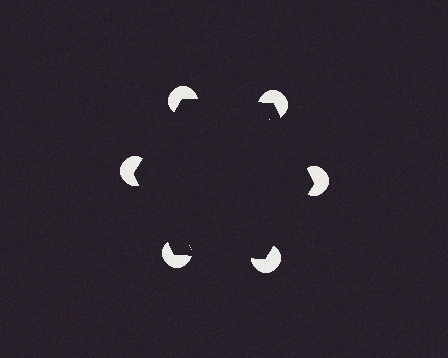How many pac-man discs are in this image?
There are 6 — one at each vertex of the illusory hexagon.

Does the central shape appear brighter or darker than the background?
It typically appears slightly darker than the background, even though no actual brightness change is drawn.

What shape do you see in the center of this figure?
An illusory hexagon — its edges are inferred from the aligned wedge cuts in the pac-man discs, not physically drawn.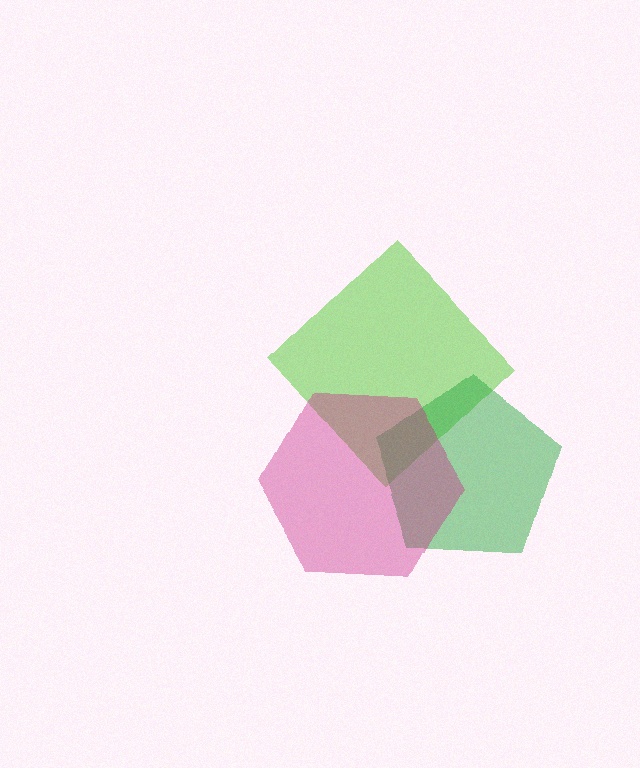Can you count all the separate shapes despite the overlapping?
Yes, there are 3 separate shapes.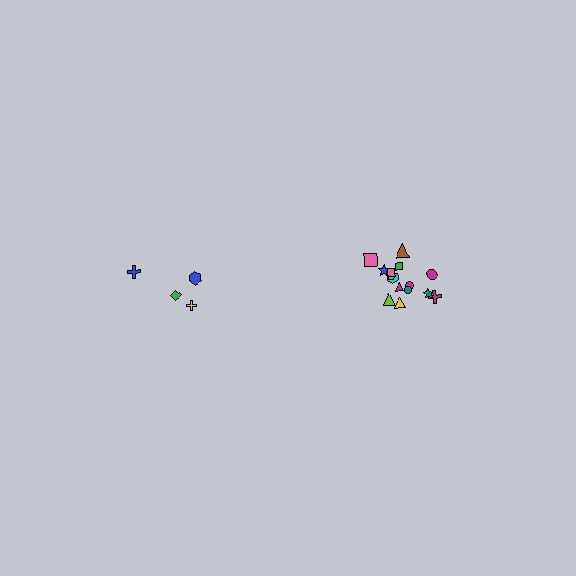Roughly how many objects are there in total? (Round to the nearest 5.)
Roughly 20 objects in total.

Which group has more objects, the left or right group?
The right group.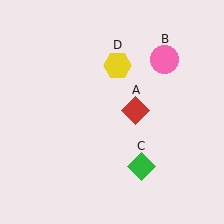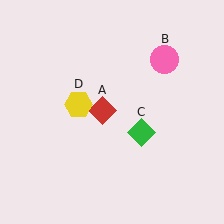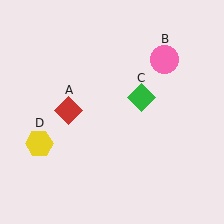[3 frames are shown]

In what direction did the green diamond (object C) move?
The green diamond (object C) moved up.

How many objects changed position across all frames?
3 objects changed position: red diamond (object A), green diamond (object C), yellow hexagon (object D).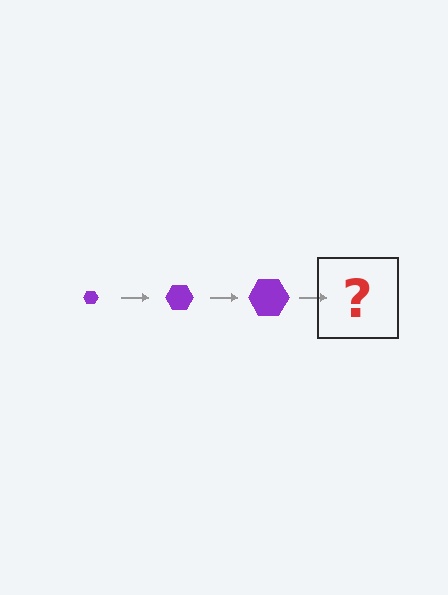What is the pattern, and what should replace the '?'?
The pattern is that the hexagon gets progressively larger each step. The '?' should be a purple hexagon, larger than the previous one.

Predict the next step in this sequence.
The next step is a purple hexagon, larger than the previous one.